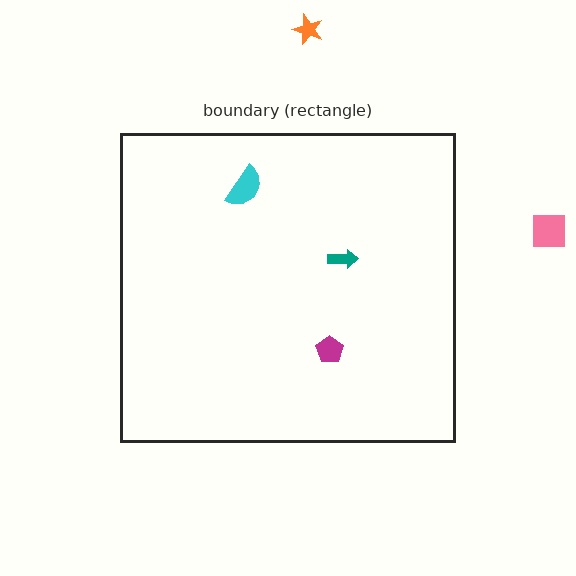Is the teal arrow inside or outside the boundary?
Inside.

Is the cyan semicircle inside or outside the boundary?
Inside.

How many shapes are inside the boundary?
3 inside, 2 outside.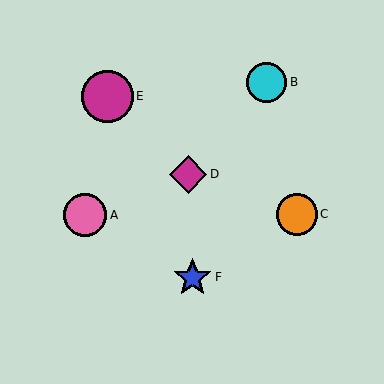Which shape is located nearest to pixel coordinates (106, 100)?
The magenta circle (labeled E) at (108, 96) is nearest to that location.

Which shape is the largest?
The magenta circle (labeled E) is the largest.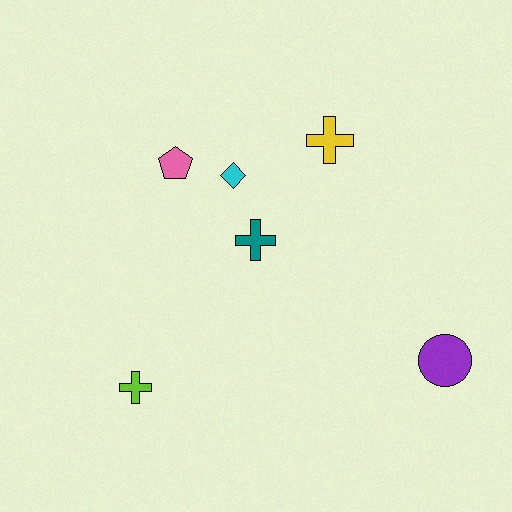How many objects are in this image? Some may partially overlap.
There are 6 objects.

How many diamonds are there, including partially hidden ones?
There is 1 diamond.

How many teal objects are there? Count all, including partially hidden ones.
There is 1 teal object.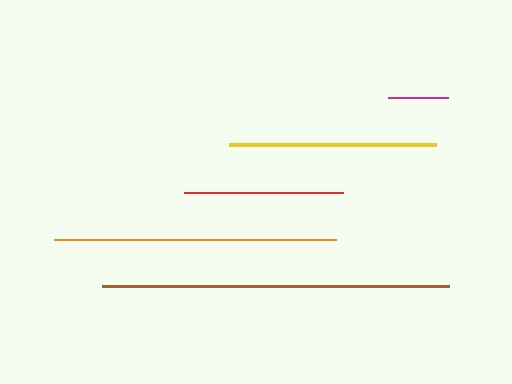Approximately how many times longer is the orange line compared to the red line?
The orange line is approximately 1.8 times the length of the red line.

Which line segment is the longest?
The brown line is the longest at approximately 347 pixels.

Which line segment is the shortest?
The magenta line is the shortest at approximately 60 pixels.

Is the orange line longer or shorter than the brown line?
The brown line is longer than the orange line.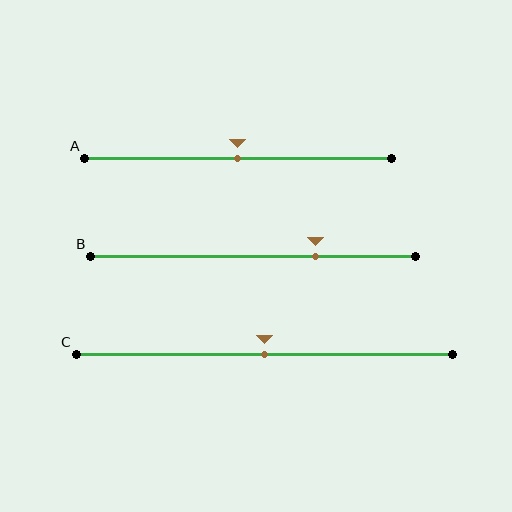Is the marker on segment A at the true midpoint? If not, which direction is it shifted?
Yes, the marker on segment A is at the true midpoint.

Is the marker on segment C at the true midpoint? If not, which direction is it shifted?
Yes, the marker on segment C is at the true midpoint.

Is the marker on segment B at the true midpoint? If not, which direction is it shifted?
No, the marker on segment B is shifted to the right by about 19% of the segment length.